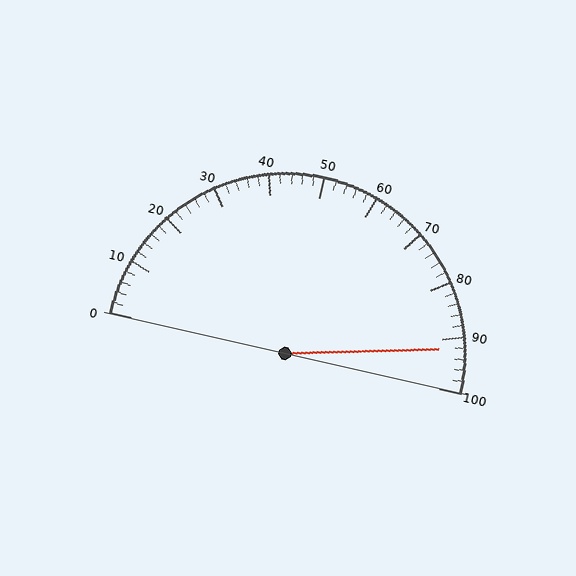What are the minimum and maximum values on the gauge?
The gauge ranges from 0 to 100.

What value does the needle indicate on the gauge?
The needle indicates approximately 92.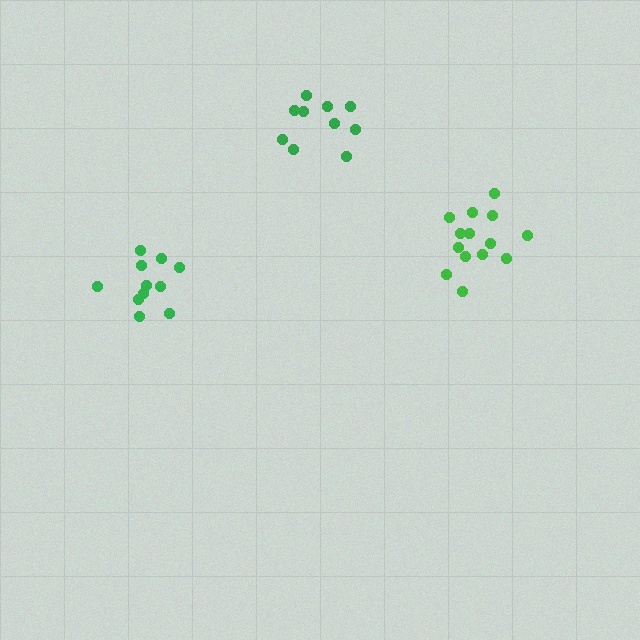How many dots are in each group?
Group 1: 11 dots, Group 2: 14 dots, Group 3: 10 dots (35 total).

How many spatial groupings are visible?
There are 3 spatial groupings.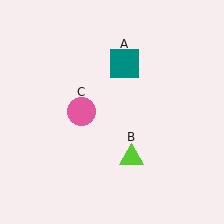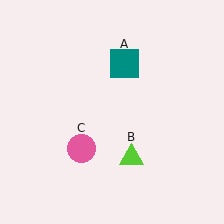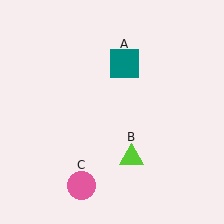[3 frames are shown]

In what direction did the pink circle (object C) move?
The pink circle (object C) moved down.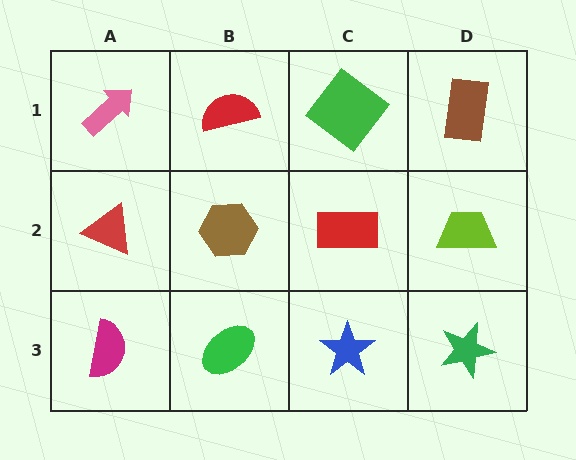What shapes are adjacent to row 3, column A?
A red triangle (row 2, column A), a green ellipse (row 3, column B).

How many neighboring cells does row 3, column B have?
3.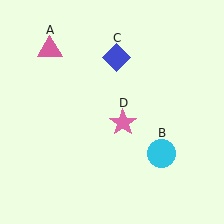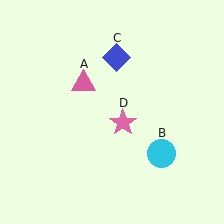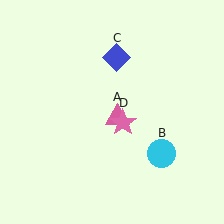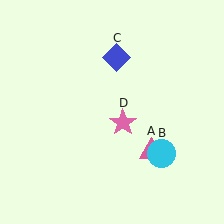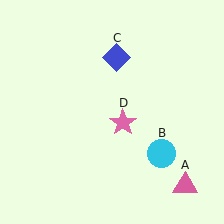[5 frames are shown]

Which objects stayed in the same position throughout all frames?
Cyan circle (object B) and blue diamond (object C) and pink star (object D) remained stationary.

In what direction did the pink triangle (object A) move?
The pink triangle (object A) moved down and to the right.